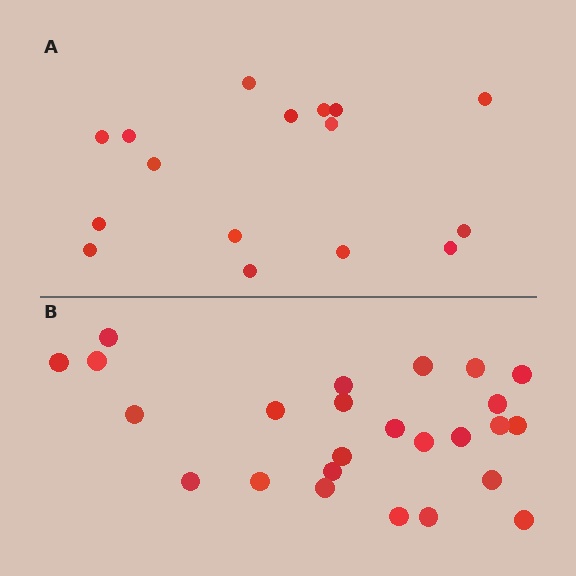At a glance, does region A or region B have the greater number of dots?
Region B (the bottom region) has more dots.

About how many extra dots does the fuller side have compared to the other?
Region B has roughly 8 or so more dots than region A.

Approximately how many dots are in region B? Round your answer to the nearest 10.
About 20 dots. (The exact count is 25, which rounds to 20.)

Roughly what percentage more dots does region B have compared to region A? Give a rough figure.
About 55% more.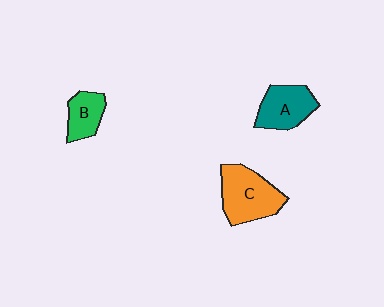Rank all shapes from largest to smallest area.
From largest to smallest: C (orange), A (teal), B (green).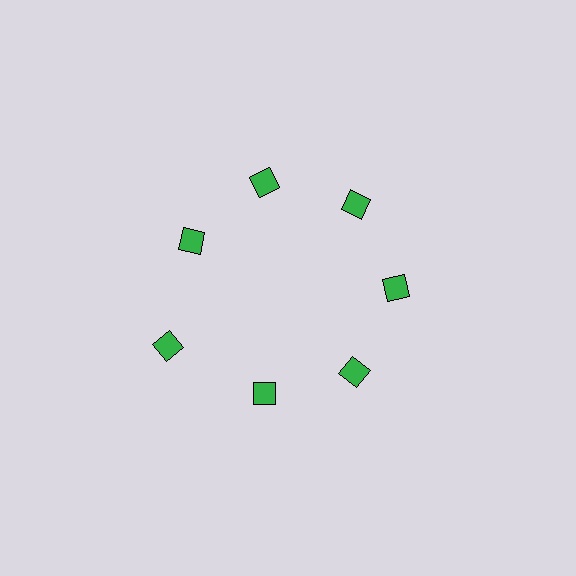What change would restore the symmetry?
The symmetry would be restored by moving it inward, back onto the ring so that all 7 squares sit at equal angles and equal distance from the center.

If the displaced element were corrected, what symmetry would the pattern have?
It would have 7-fold rotational symmetry — the pattern would map onto itself every 51 degrees.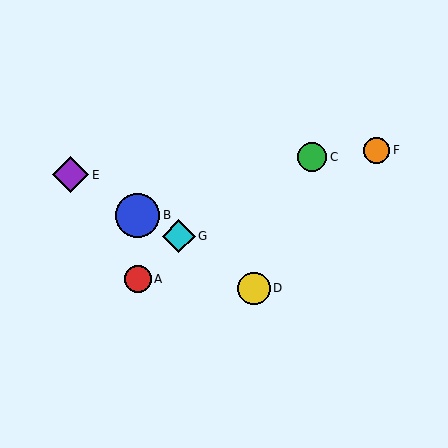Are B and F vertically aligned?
No, B is at x≈138 and F is at x≈376.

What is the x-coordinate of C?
Object C is at x≈312.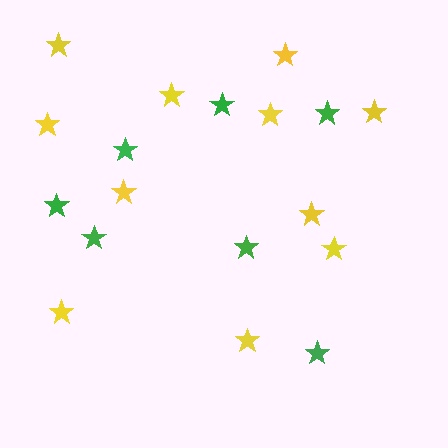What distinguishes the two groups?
There are 2 groups: one group of green stars (7) and one group of yellow stars (11).